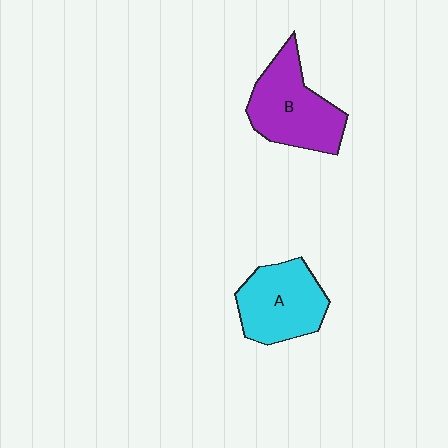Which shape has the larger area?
Shape B (purple).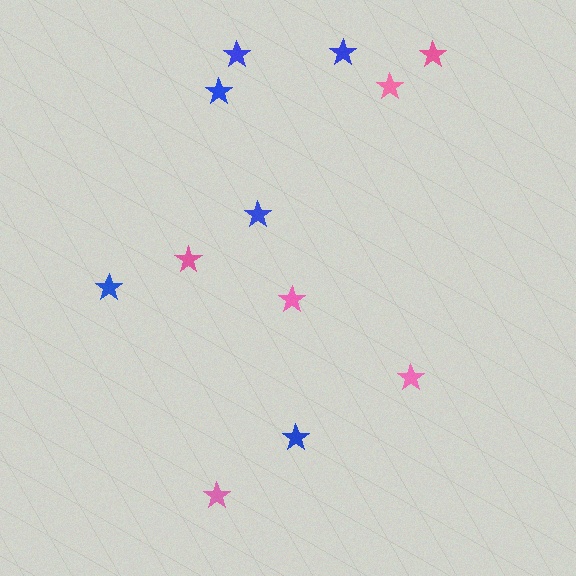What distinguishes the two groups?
There are 2 groups: one group of blue stars (6) and one group of pink stars (6).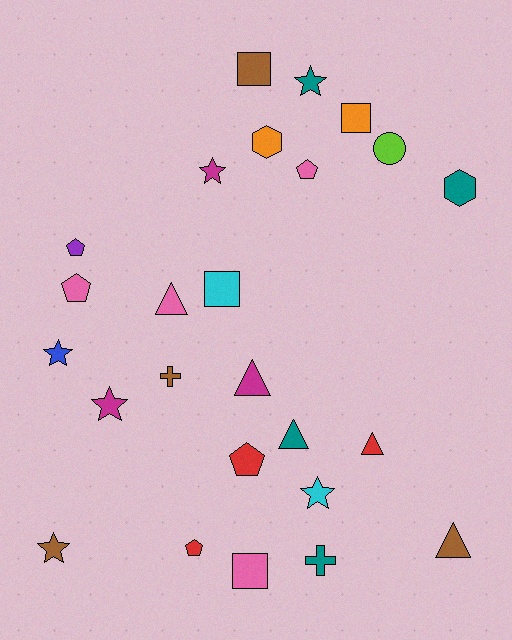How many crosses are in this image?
There are 2 crosses.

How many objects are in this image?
There are 25 objects.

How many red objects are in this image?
There are 3 red objects.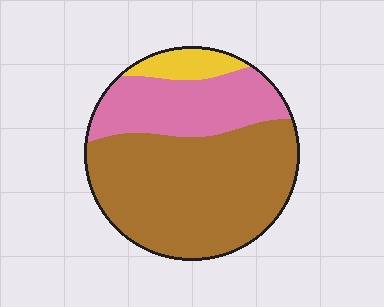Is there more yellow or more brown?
Brown.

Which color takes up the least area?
Yellow, at roughly 10%.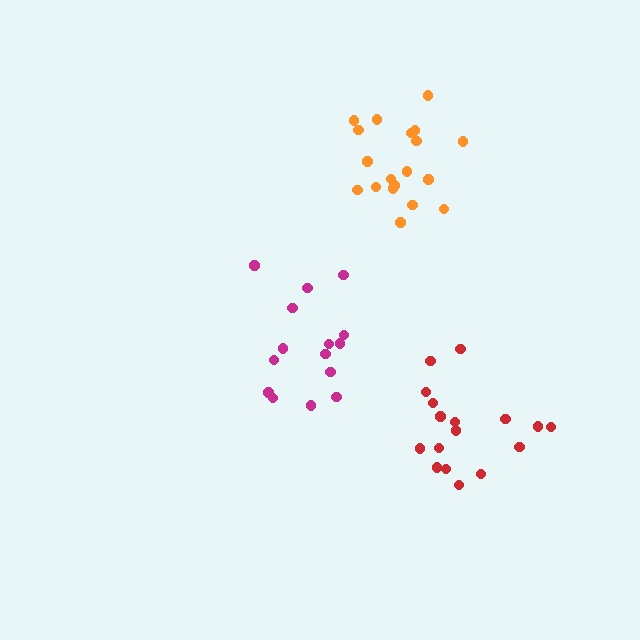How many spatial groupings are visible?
There are 3 spatial groupings.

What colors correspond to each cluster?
The clusters are colored: magenta, red, orange.